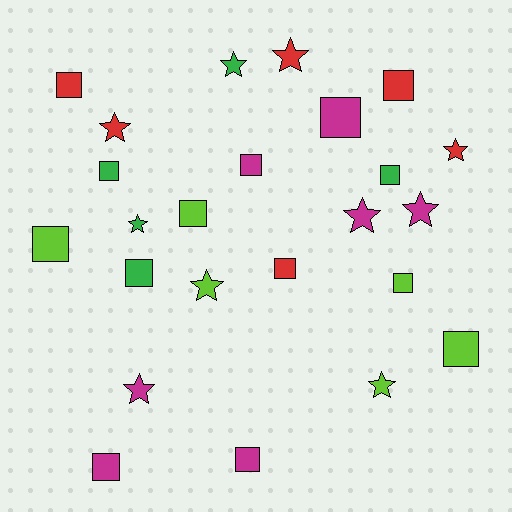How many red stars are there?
There are 3 red stars.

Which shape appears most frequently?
Square, with 14 objects.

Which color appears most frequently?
Magenta, with 7 objects.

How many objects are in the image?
There are 24 objects.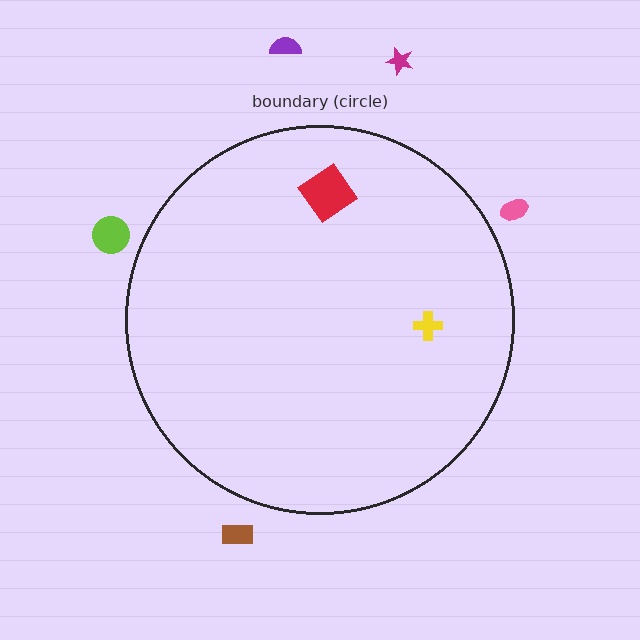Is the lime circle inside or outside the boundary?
Outside.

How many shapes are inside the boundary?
2 inside, 5 outside.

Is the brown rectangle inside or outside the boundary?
Outside.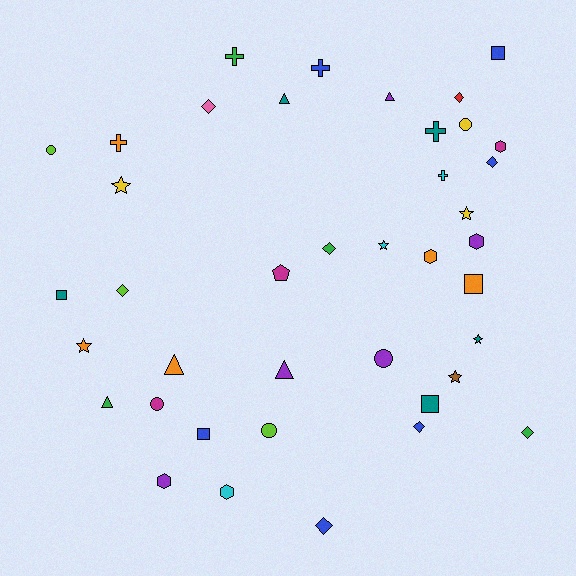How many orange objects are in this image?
There are 5 orange objects.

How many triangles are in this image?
There are 5 triangles.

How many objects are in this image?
There are 40 objects.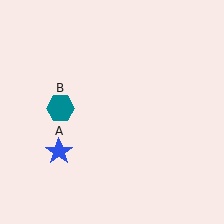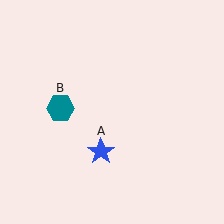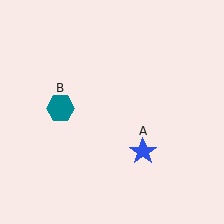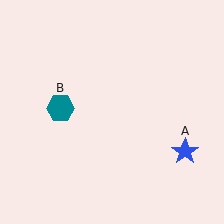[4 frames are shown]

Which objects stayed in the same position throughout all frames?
Teal hexagon (object B) remained stationary.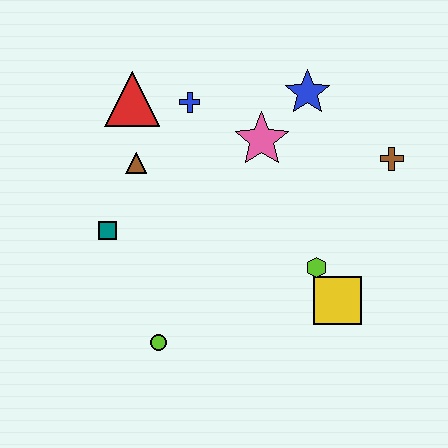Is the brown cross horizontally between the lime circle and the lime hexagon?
No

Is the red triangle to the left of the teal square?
No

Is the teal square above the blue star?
No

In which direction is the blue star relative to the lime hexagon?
The blue star is above the lime hexagon.